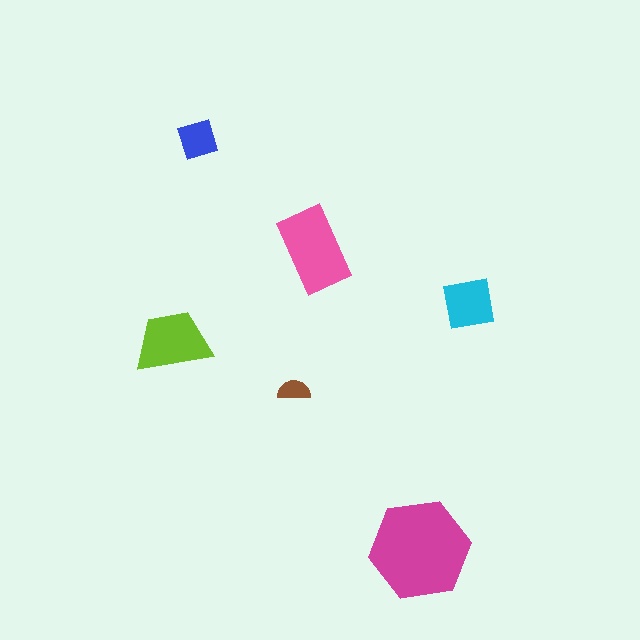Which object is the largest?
The magenta hexagon.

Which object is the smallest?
The brown semicircle.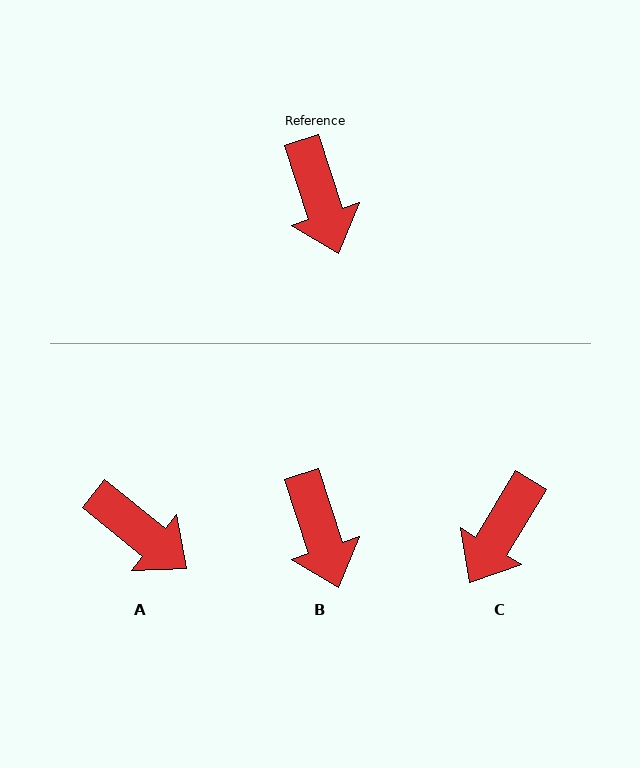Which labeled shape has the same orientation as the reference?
B.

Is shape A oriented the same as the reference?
No, it is off by about 33 degrees.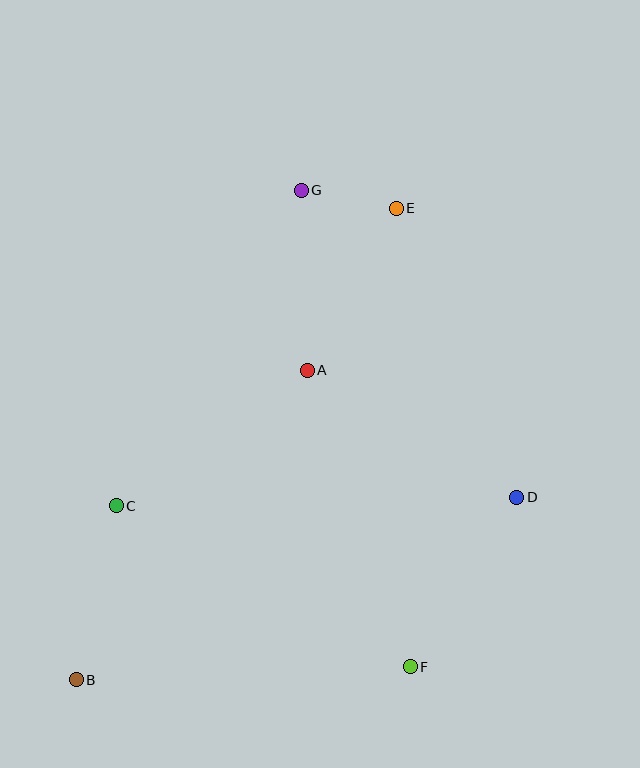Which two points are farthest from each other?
Points B and E are farthest from each other.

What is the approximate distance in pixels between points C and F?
The distance between C and F is approximately 335 pixels.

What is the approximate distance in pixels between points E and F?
The distance between E and F is approximately 459 pixels.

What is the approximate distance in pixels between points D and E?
The distance between D and E is approximately 313 pixels.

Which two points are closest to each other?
Points E and G are closest to each other.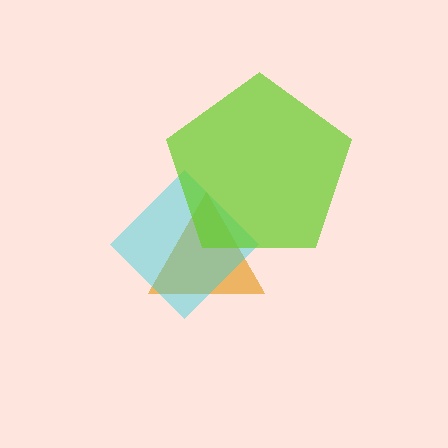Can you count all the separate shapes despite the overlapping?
Yes, there are 3 separate shapes.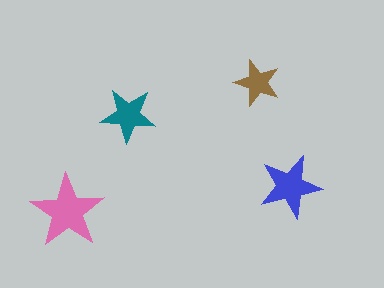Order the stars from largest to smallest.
the pink one, the blue one, the teal one, the brown one.